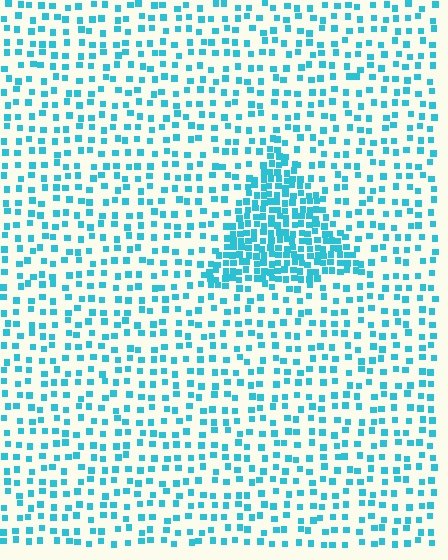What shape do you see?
I see a triangle.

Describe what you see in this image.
The image contains small cyan elements arranged at two different densities. A triangle-shaped region is visible where the elements are more densely packed than the surrounding area.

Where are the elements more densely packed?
The elements are more densely packed inside the triangle boundary.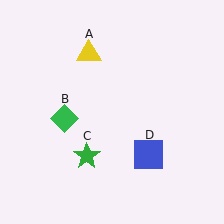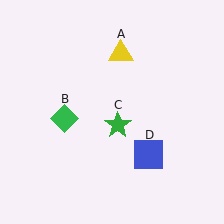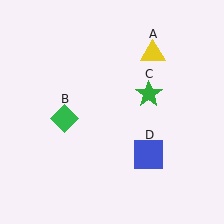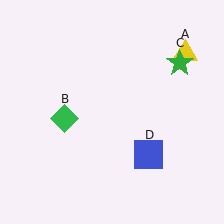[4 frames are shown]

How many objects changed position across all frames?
2 objects changed position: yellow triangle (object A), green star (object C).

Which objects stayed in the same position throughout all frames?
Green diamond (object B) and blue square (object D) remained stationary.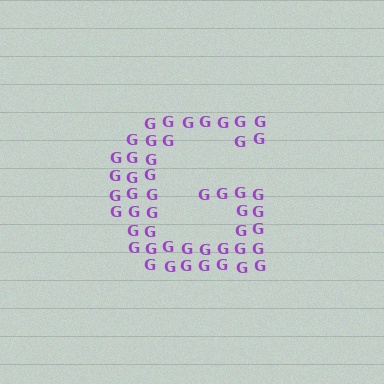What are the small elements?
The small elements are letter G's.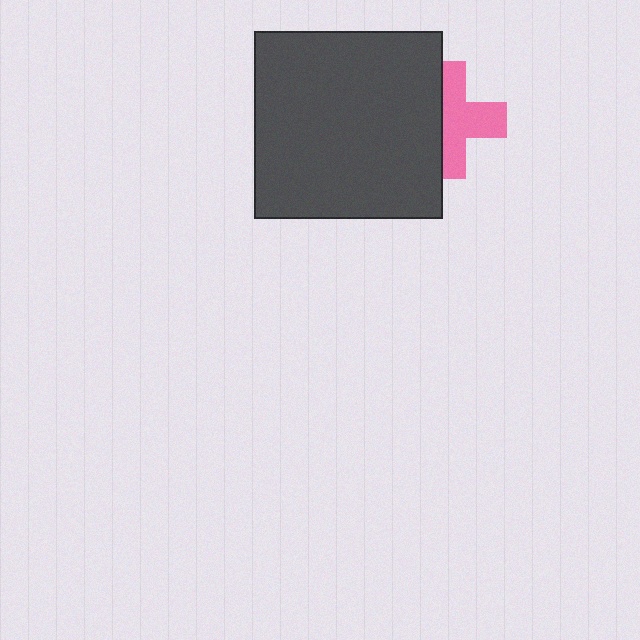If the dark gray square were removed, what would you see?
You would see the complete pink cross.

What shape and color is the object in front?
The object in front is a dark gray square.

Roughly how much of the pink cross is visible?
About half of it is visible (roughly 57%).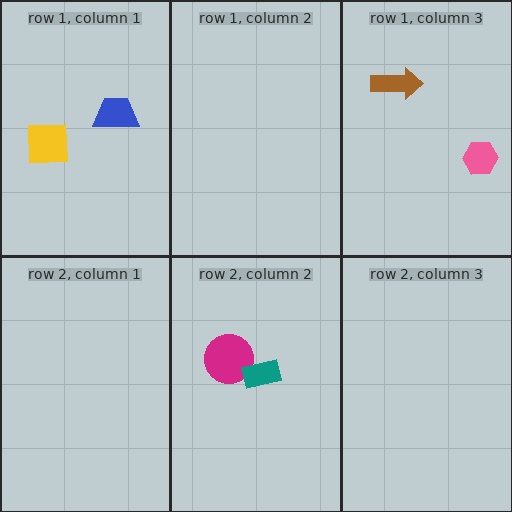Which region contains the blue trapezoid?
The row 1, column 1 region.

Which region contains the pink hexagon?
The row 1, column 3 region.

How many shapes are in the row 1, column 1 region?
2.